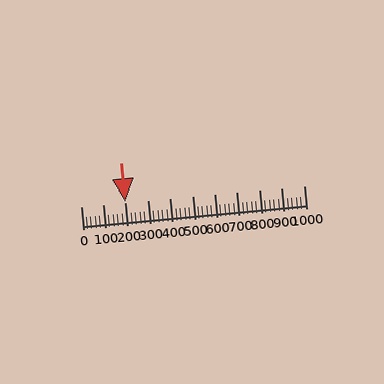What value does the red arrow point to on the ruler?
The red arrow points to approximately 200.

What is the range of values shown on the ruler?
The ruler shows values from 0 to 1000.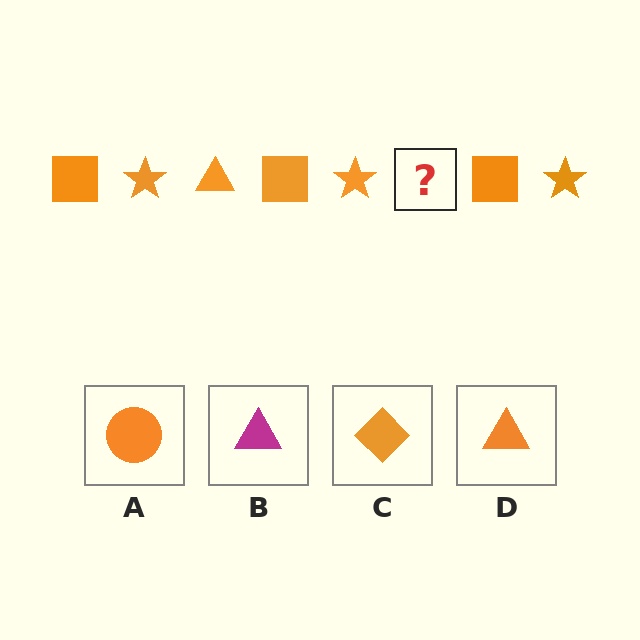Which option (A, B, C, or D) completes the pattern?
D.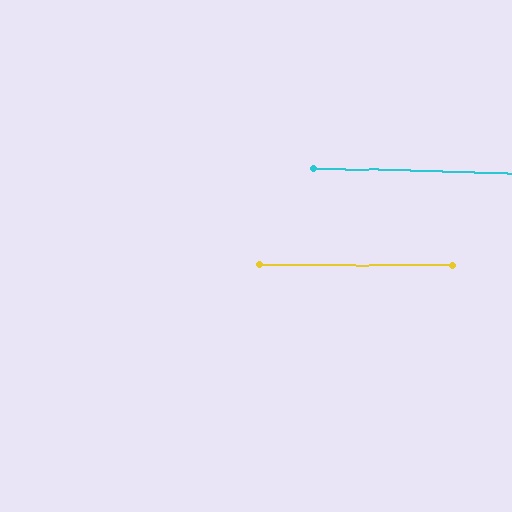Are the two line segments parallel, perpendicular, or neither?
Parallel — their directions differ by only 0.8°.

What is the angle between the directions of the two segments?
Approximately 1 degree.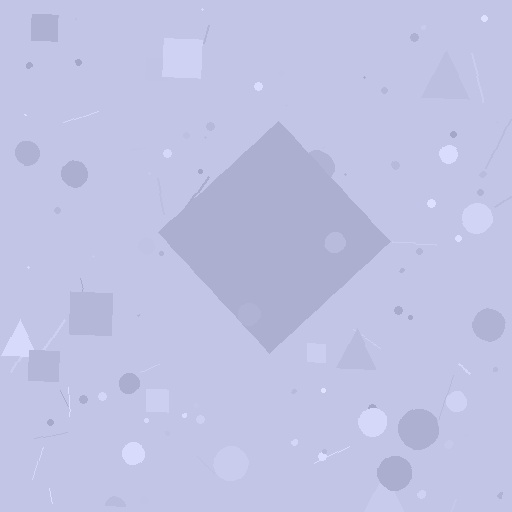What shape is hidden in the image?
A diamond is hidden in the image.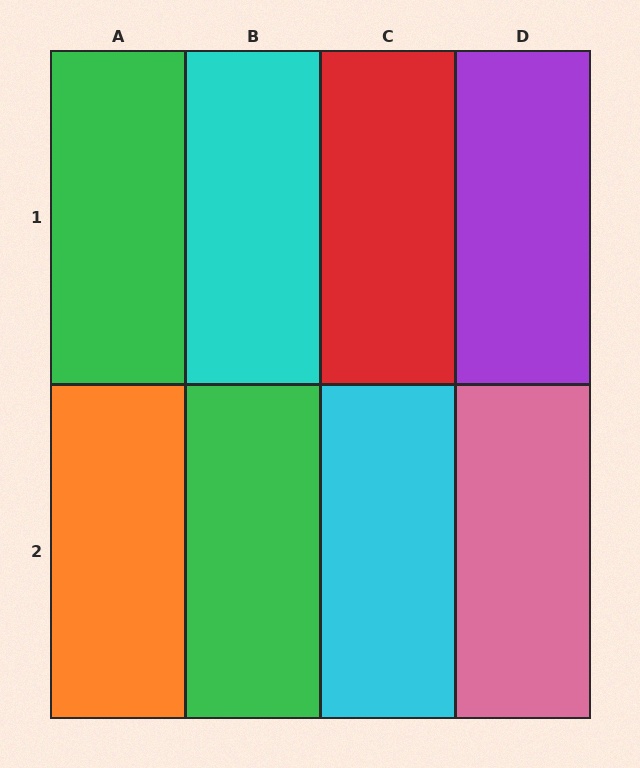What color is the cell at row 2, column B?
Green.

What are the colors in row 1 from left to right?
Green, cyan, red, purple.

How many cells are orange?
1 cell is orange.